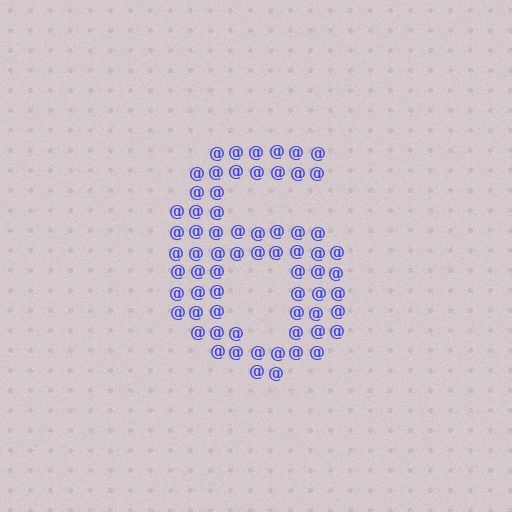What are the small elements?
The small elements are at signs.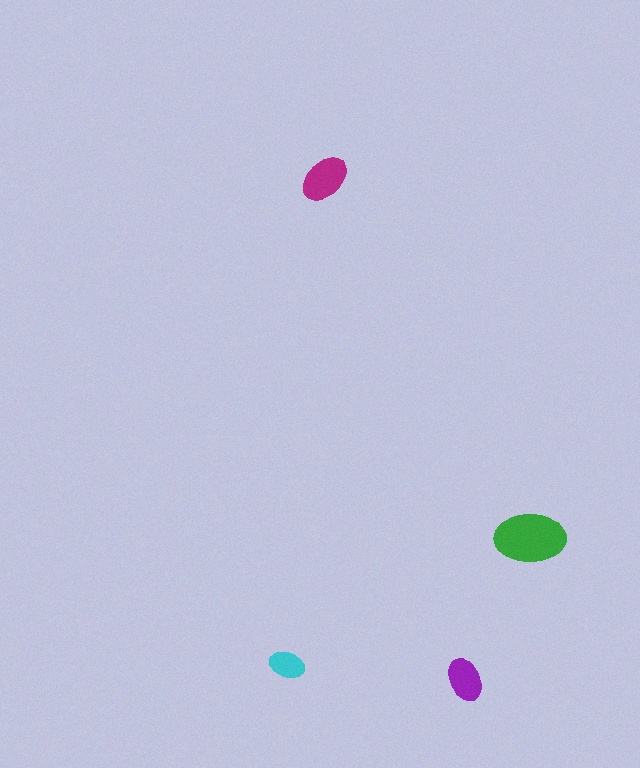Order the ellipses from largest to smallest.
the green one, the magenta one, the purple one, the cyan one.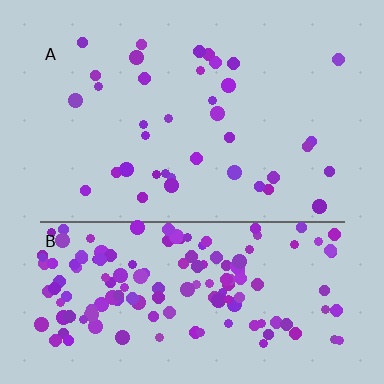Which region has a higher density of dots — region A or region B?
B (the bottom).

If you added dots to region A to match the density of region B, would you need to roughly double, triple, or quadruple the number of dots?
Approximately quadruple.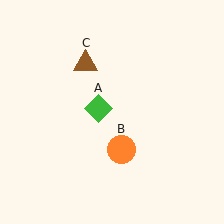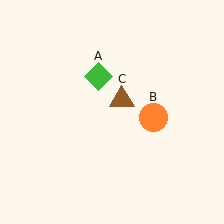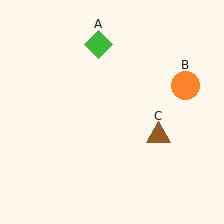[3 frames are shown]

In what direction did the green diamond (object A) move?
The green diamond (object A) moved up.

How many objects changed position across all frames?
3 objects changed position: green diamond (object A), orange circle (object B), brown triangle (object C).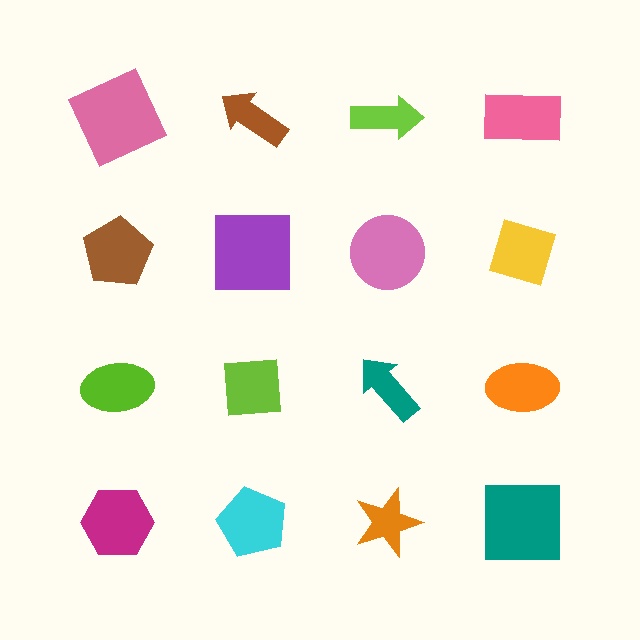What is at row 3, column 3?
A teal arrow.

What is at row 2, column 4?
A yellow diamond.